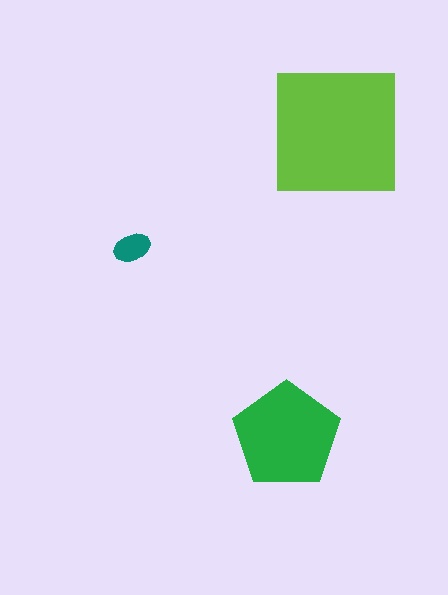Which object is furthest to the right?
The lime square is rightmost.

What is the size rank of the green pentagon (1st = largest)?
2nd.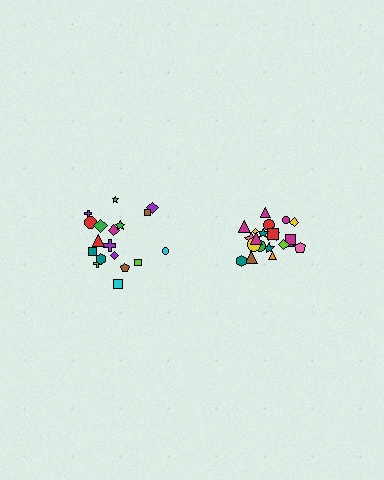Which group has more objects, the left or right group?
The right group.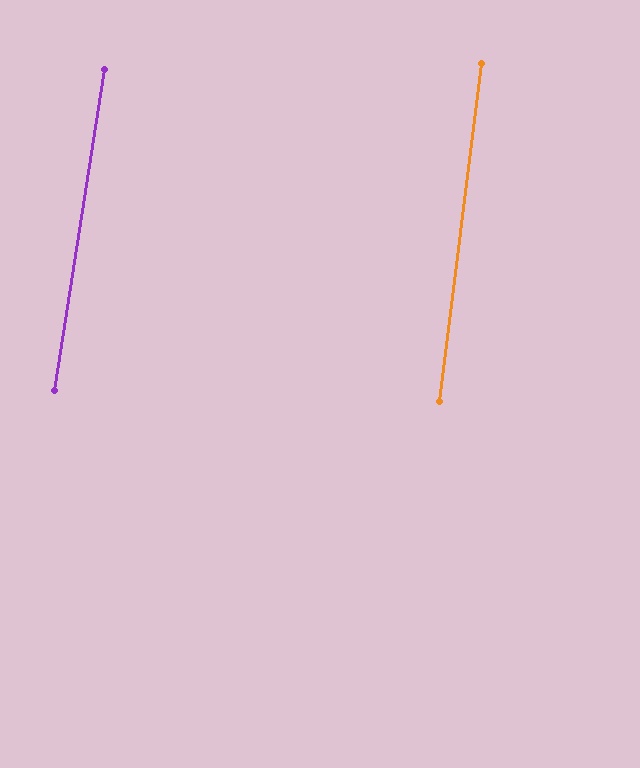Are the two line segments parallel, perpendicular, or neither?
Parallel — their directions differ by only 1.8°.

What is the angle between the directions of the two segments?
Approximately 2 degrees.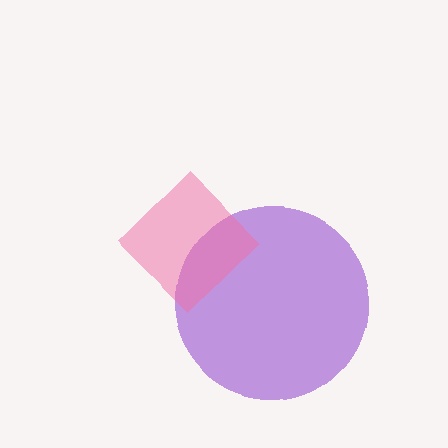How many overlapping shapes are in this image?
There are 2 overlapping shapes in the image.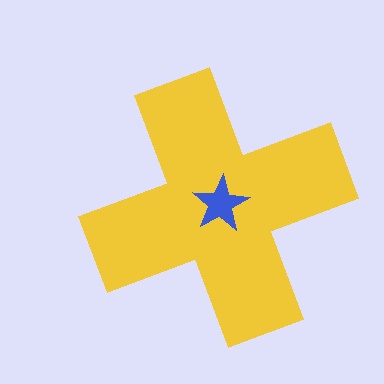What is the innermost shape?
The blue star.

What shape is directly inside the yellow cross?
The blue star.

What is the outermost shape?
The yellow cross.